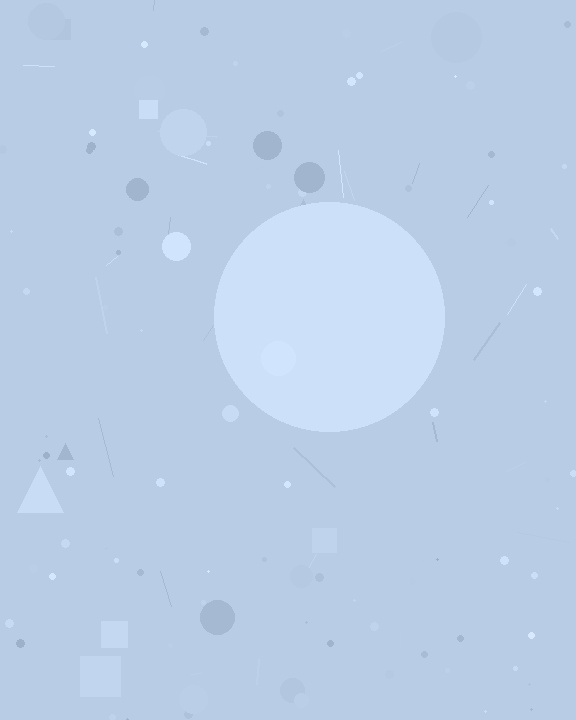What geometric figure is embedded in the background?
A circle is embedded in the background.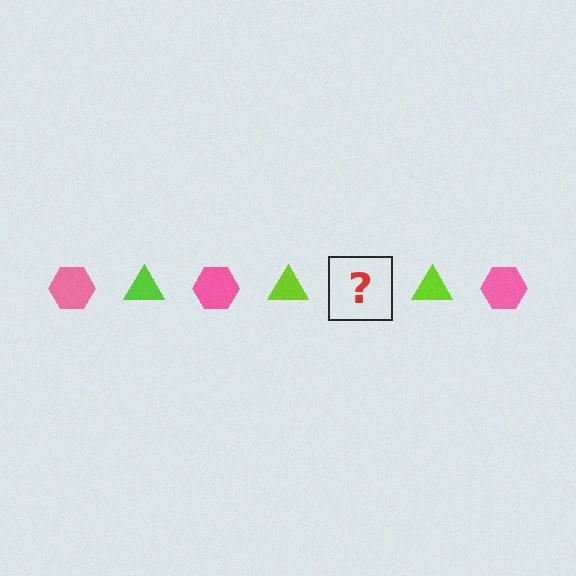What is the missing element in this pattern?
The missing element is a pink hexagon.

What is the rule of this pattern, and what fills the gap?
The rule is that the pattern alternates between pink hexagon and lime triangle. The gap should be filled with a pink hexagon.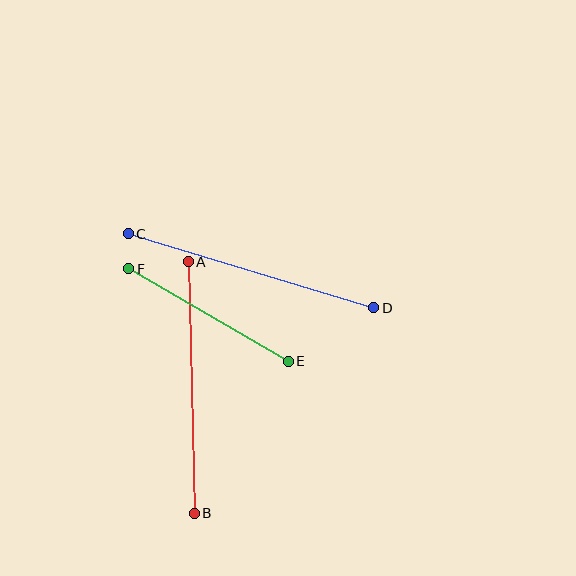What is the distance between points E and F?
The distance is approximately 184 pixels.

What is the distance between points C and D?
The distance is approximately 256 pixels.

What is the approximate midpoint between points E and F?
The midpoint is at approximately (208, 315) pixels.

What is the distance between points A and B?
The distance is approximately 252 pixels.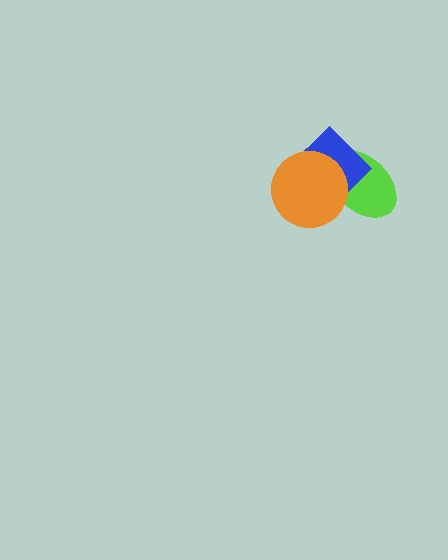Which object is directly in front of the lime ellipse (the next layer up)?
The blue diamond is directly in front of the lime ellipse.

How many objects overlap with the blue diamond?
2 objects overlap with the blue diamond.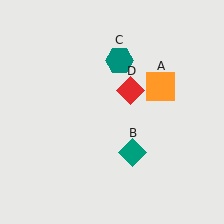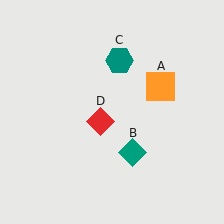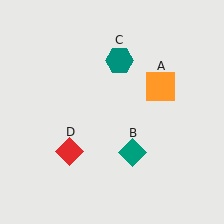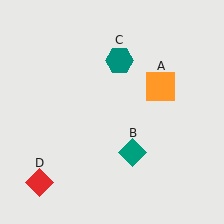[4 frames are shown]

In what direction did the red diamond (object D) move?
The red diamond (object D) moved down and to the left.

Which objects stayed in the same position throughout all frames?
Orange square (object A) and teal diamond (object B) and teal hexagon (object C) remained stationary.